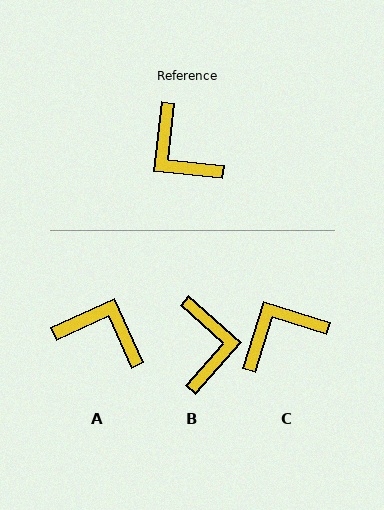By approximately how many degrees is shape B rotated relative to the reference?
Approximately 145 degrees counter-clockwise.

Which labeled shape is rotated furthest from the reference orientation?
A, about 149 degrees away.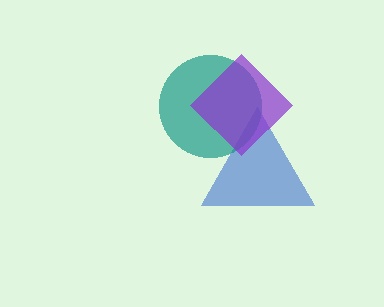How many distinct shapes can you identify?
There are 3 distinct shapes: a blue triangle, a teal circle, a purple diamond.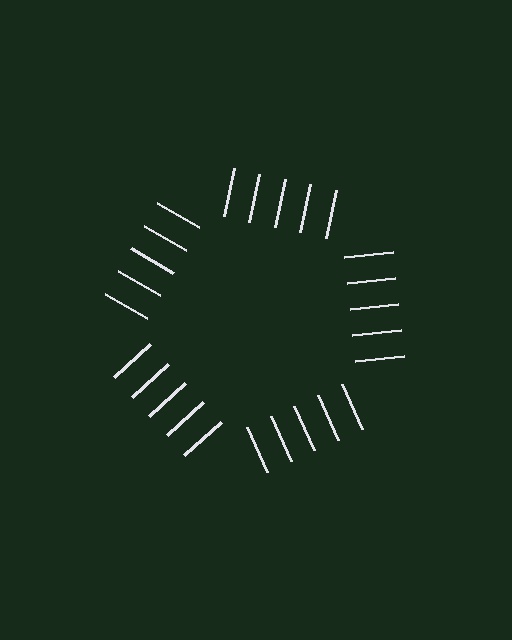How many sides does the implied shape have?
5 sides — the line-ends trace a pentagon.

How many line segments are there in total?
25 — 5 along each of the 5 edges.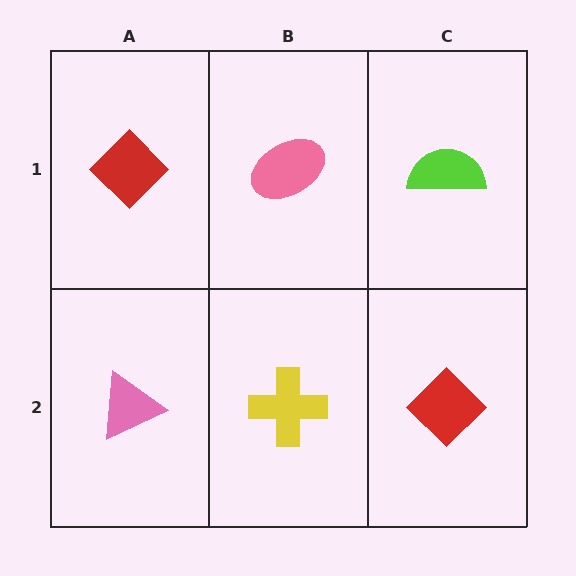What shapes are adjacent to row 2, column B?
A pink ellipse (row 1, column B), a pink triangle (row 2, column A), a red diamond (row 2, column C).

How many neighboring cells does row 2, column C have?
2.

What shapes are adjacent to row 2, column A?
A red diamond (row 1, column A), a yellow cross (row 2, column B).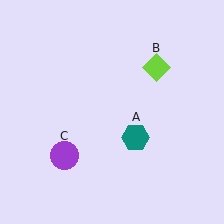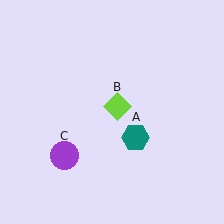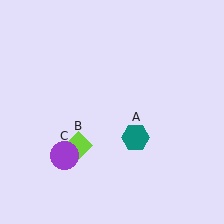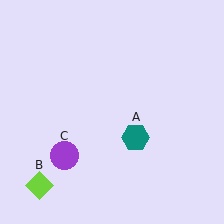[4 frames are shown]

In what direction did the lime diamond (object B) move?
The lime diamond (object B) moved down and to the left.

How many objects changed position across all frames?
1 object changed position: lime diamond (object B).